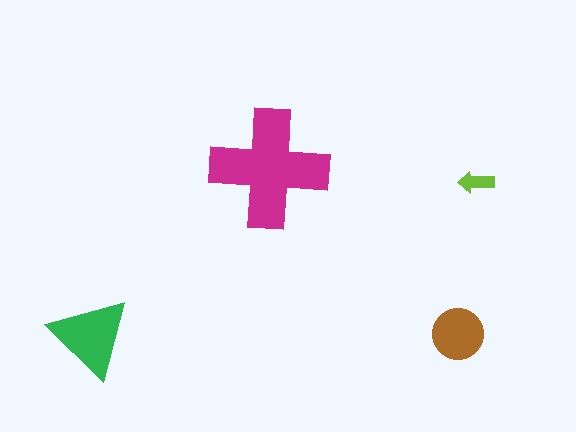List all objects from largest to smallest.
The magenta cross, the green triangle, the brown circle, the lime arrow.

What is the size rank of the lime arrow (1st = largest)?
4th.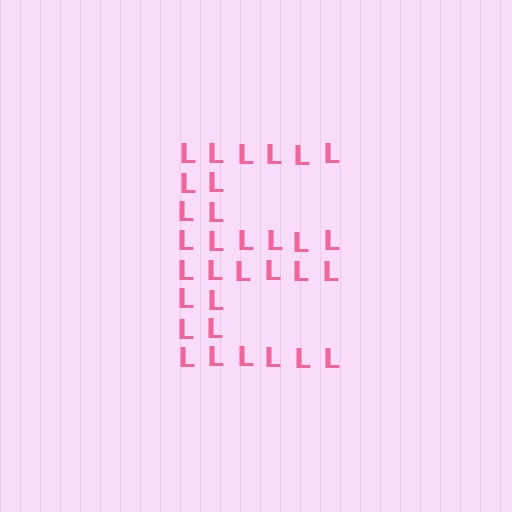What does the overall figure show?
The overall figure shows the letter E.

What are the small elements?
The small elements are letter L's.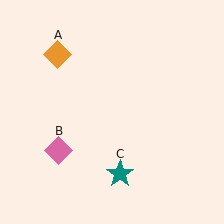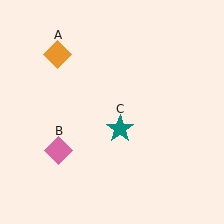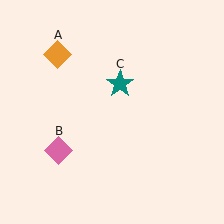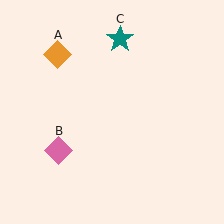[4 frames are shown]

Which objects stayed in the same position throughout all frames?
Orange diamond (object A) and pink diamond (object B) remained stationary.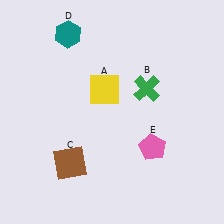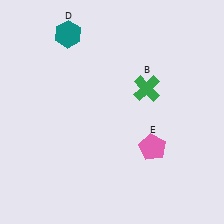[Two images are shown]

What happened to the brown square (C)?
The brown square (C) was removed in Image 2. It was in the bottom-left area of Image 1.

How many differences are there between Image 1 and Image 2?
There are 2 differences between the two images.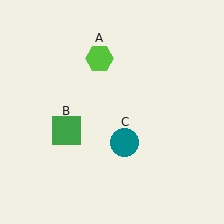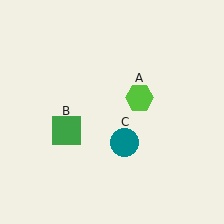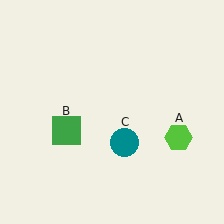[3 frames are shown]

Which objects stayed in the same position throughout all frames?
Green square (object B) and teal circle (object C) remained stationary.